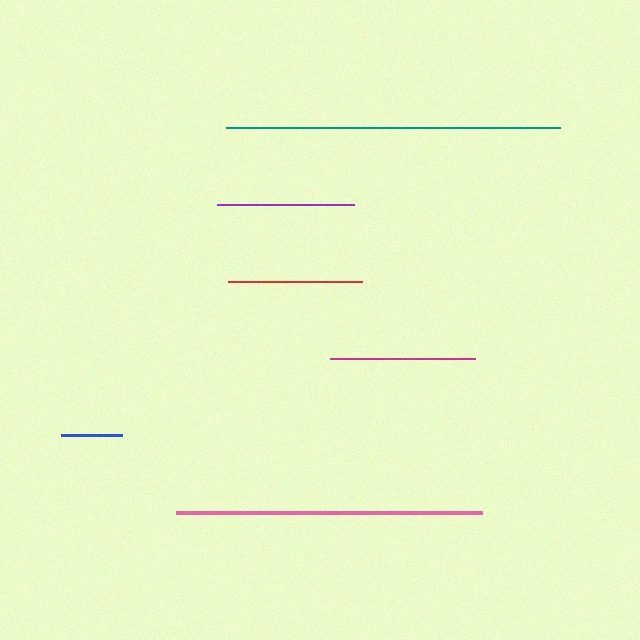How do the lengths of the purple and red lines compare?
The purple and red lines are approximately the same length.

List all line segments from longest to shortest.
From longest to shortest: teal, pink, magenta, purple, red, blue.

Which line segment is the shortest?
The blue line is the shortest at approximately 62 pixels.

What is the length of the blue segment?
The blue segment is approximately 62 pixels long.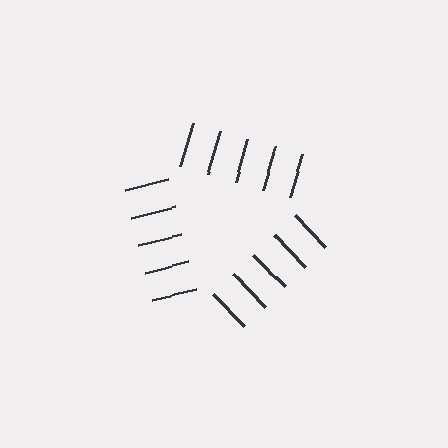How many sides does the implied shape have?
3 sides — the line-ends trace a triangle.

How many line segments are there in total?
15 — 5 along each of the 3 edges.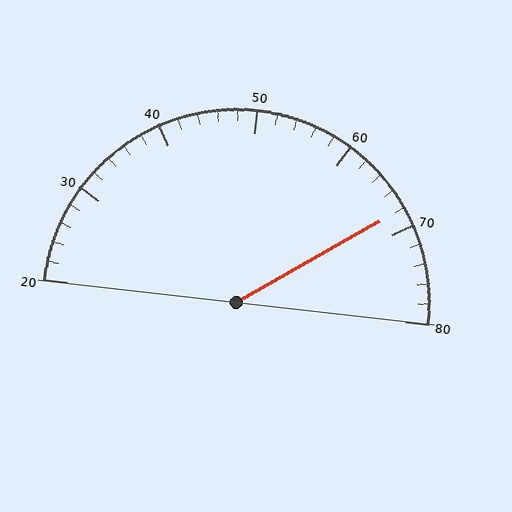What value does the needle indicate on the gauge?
The needle indicates approximately 68.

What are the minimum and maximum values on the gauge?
The gauge ranges from 20 to 80.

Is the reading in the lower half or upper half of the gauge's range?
The reading is in the upper half of the range (20 to 80).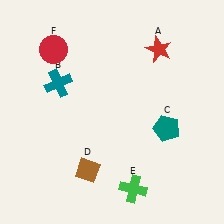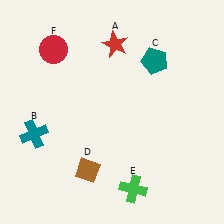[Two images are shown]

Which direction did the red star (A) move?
The red star (A) moved left.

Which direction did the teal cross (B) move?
The teal cross (B) moved down.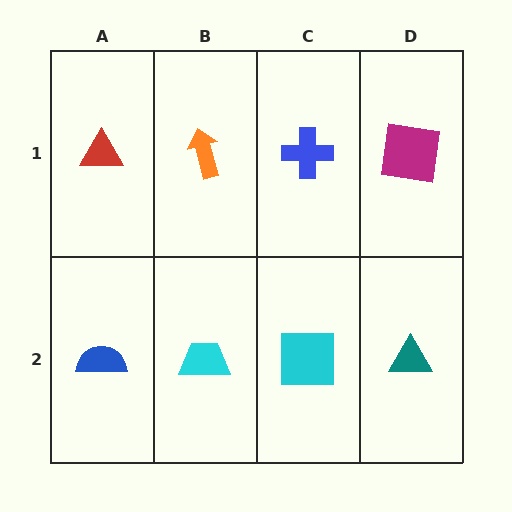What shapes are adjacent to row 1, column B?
A cyan trapezoid (row 2, column B), a red triangle (row 1, column A), a blue cross (row 1, column C).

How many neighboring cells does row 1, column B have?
3.